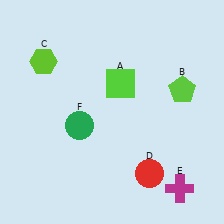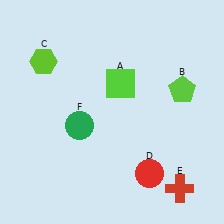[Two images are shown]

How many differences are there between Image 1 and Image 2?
There is 1 difference between the two images.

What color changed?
The cross (E) changed from magenta in Image 1 to red in Image 2.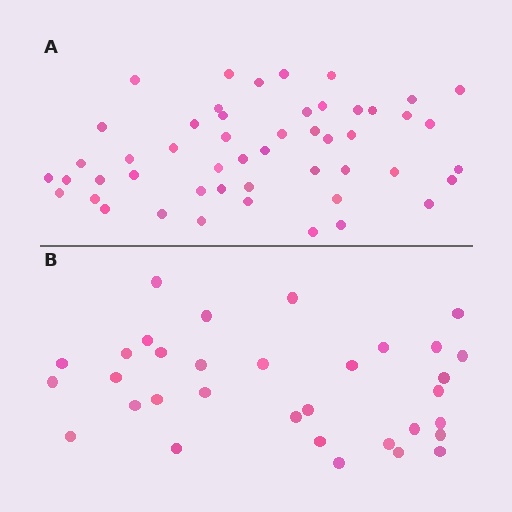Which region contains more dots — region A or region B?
Region A (the top region) has more dots.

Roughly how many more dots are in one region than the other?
Region A has approximately 15 more dots than region B.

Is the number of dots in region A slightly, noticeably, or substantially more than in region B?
Region A has substantially more. The ratio is roughly 1.5 to 1.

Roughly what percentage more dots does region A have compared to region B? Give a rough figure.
About 50% more.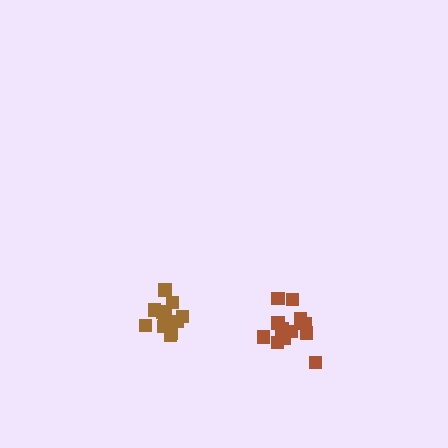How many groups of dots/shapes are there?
There are 2 groups.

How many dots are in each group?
Group 1: 12 dots, Group 2: 13 dots (25 total).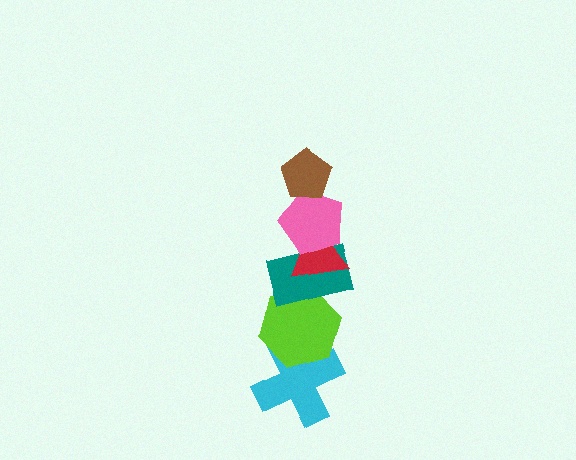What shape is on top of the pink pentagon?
The brown pentagon is on top of the pink pentagon.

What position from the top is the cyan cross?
The cyan cross is 6th from the top.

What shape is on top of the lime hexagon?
The teal rectangle is on top of the lime hexagon.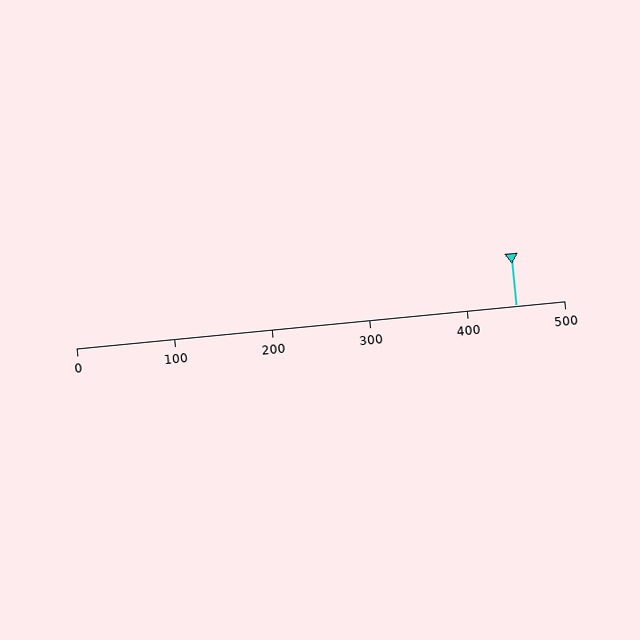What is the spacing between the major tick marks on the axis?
The major ticks are spaced 100 apart.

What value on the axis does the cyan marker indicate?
The marker indicates approximately 450.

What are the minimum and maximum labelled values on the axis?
The axis runs from 0 to 500.